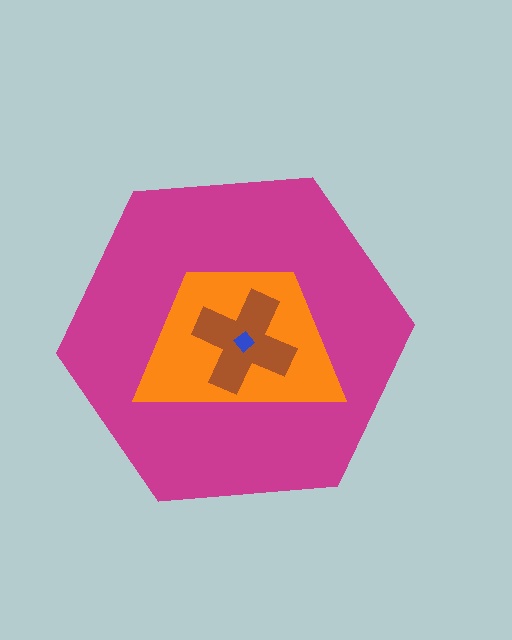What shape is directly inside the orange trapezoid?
The brown cross.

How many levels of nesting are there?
4.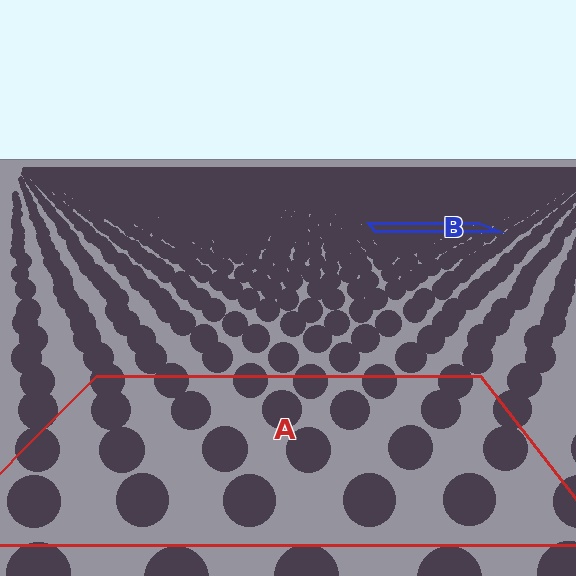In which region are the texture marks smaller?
The texture marks are smaller in region B, because it is farther away.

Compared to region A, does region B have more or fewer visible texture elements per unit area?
Region B has more texture elements per unit area — they are packed more densely because it is farther away.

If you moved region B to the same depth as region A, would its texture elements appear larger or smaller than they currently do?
They would appear larger. At a closer depth, the same texture elements are projected at a bigger on-screen size.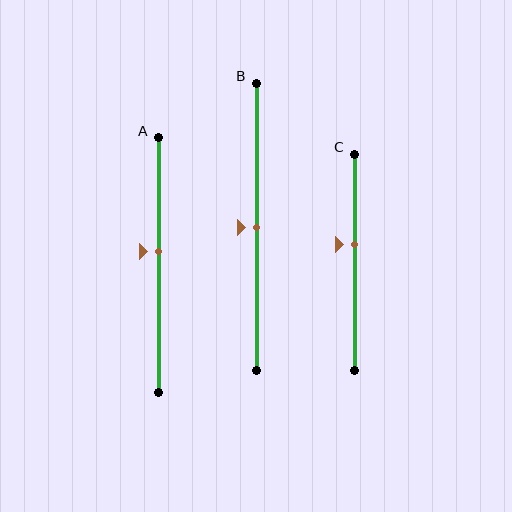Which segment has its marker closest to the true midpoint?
Segment B has its marker closest to the true midpoint.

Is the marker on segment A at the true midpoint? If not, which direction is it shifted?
No, the marker on segment A is shifted upward by about 5% of the segment length.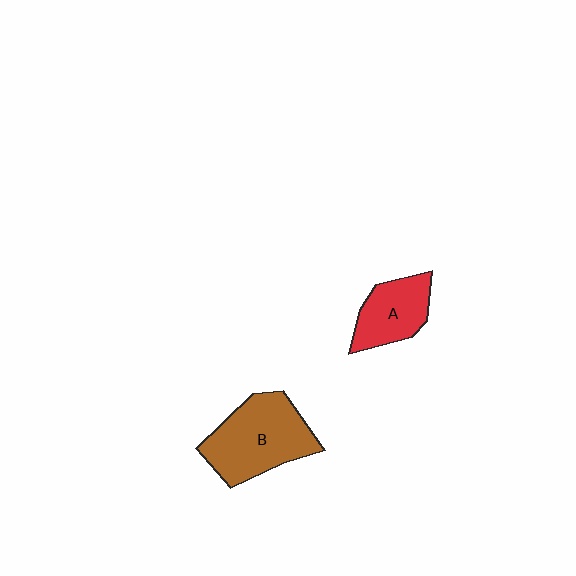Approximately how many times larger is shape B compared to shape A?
Approximately 1.6 times.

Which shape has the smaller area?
Shape A (red).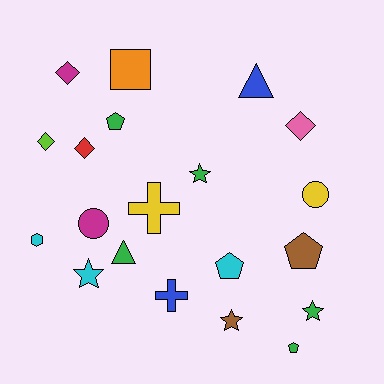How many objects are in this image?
There are 20 objects.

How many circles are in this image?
There are 2 circles.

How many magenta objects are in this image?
There are 2 magenta objects.